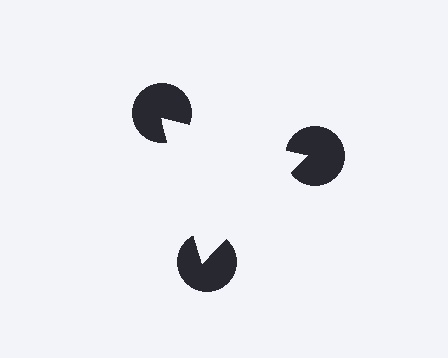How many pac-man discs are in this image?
There are 3 — one at each vertex of the illusory triangle.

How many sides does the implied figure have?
3 sides.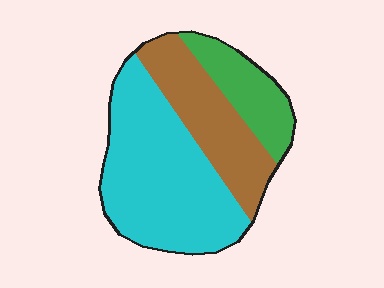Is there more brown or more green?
Brown.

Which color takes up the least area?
Green, at roughly 20%.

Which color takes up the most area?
Cyan, at roughly 55%.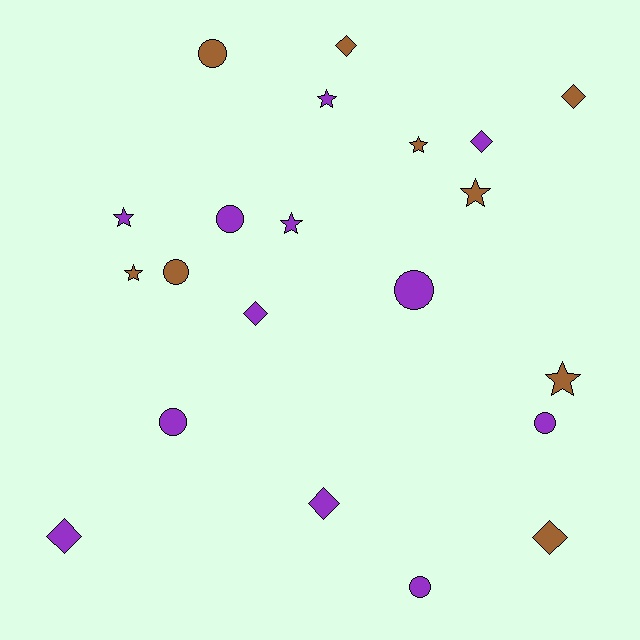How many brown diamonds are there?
There are 3 brown diamonds.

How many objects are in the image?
There are 21 objects.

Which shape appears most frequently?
Circle, with 7 objects.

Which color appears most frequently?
Purple, with 12 objects.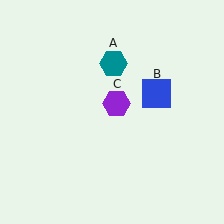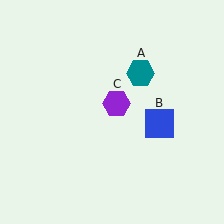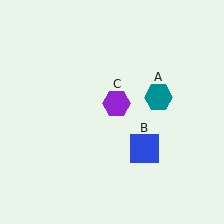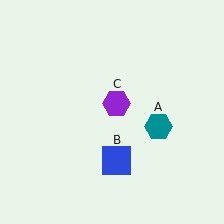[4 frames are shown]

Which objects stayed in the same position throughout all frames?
Purple hexagon (object C) remained stationary.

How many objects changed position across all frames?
2 objects changed position: teal hexagon (object A), blue square (object B).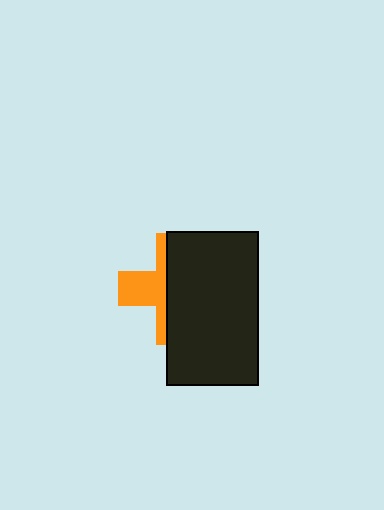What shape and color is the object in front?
The object in front is a black rectangle.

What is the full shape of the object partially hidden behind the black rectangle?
The partially hidden object is an orange cross.